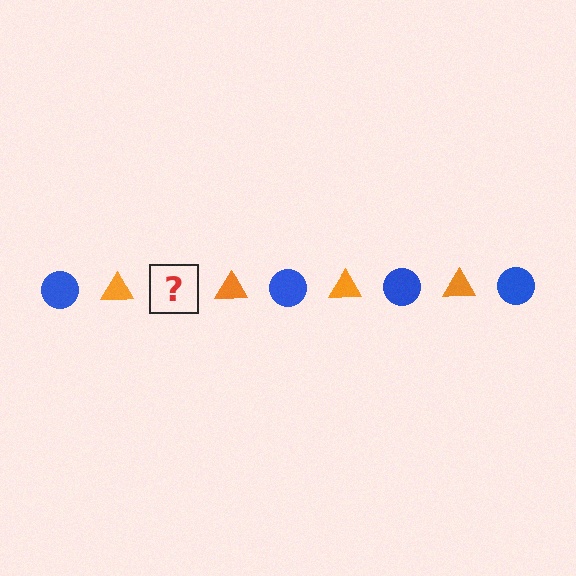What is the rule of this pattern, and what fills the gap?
The rule is that the pattern alternates between blue circle and orange triangle. The gap should be filled with a blue circle.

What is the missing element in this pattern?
The missing element is a blue circle.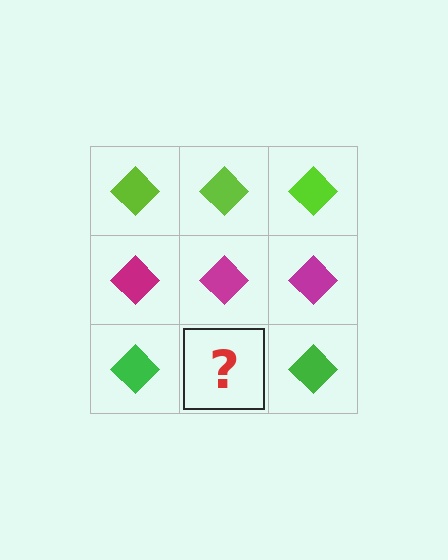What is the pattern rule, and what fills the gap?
The rule is that each row has a consistent color. The gap should be filled with a green diamond.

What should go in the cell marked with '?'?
The missing cell should contain a green diamond.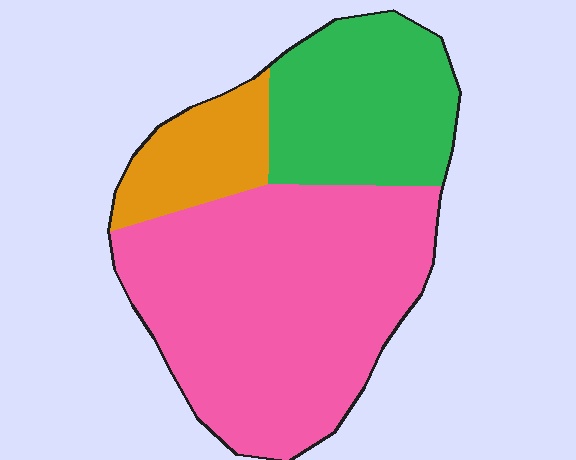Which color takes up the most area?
Pink, at roughly 60%.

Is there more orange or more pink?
Pink.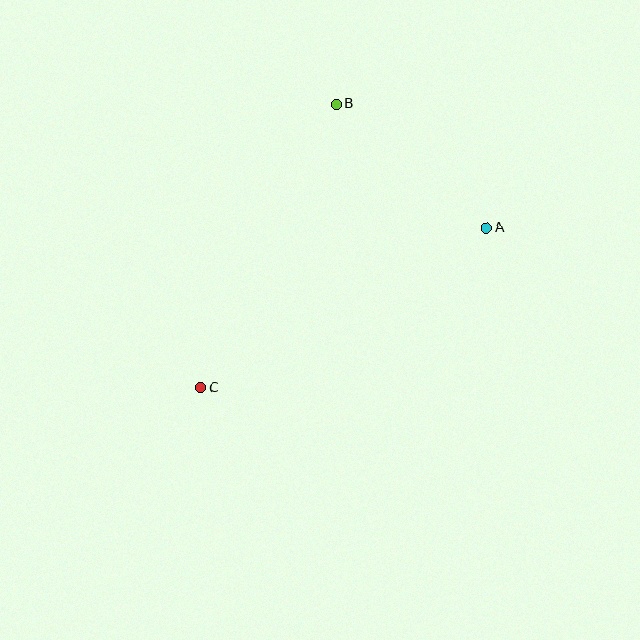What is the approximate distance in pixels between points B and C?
The distance between B and C is approximately 315 pixels.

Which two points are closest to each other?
Points A and B are closest to each other.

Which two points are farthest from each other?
Points A and C are farthest from each other.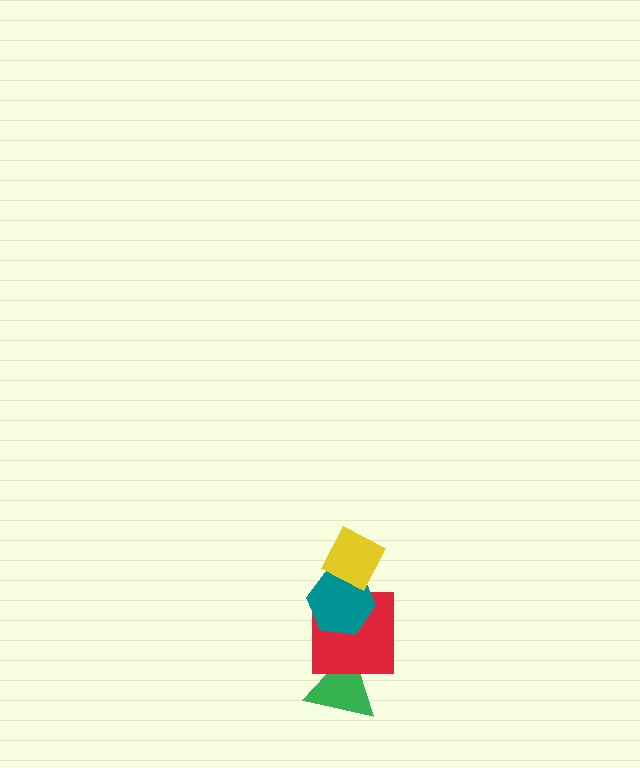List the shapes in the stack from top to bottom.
From top to bottom: the yellow diamond, the teal hexagon, the red square, the green triangle.